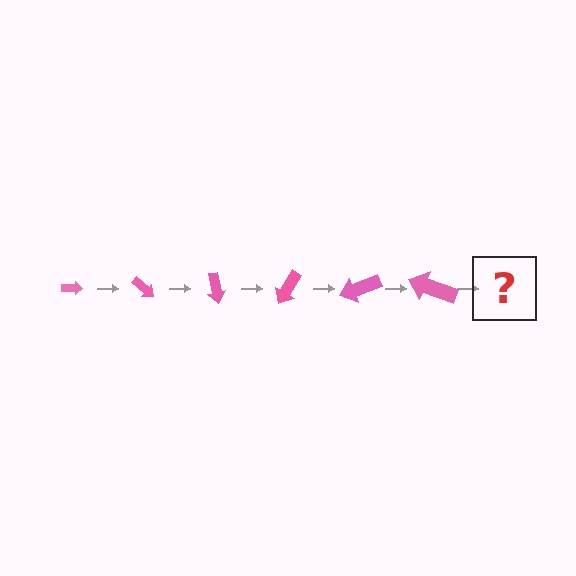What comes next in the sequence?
The next element should be an arrow, larger than the previous one and rotated 240 degrees from the start.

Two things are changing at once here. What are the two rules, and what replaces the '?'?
The two rules are that the arrow grows larger each step and it rotates 40 degrees each step. The '?' should be an arrow, larger than the previous one and rotated 240 degrees from the start.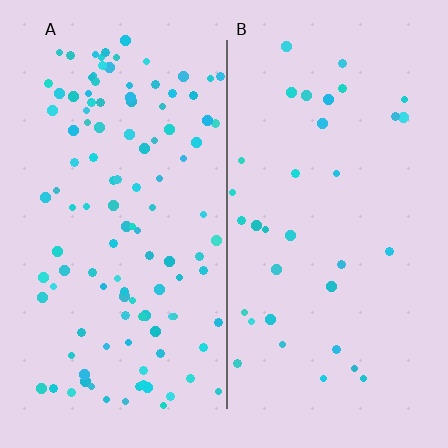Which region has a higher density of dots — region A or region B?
A (the left).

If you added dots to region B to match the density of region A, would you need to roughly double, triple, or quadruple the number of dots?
Approximately triple.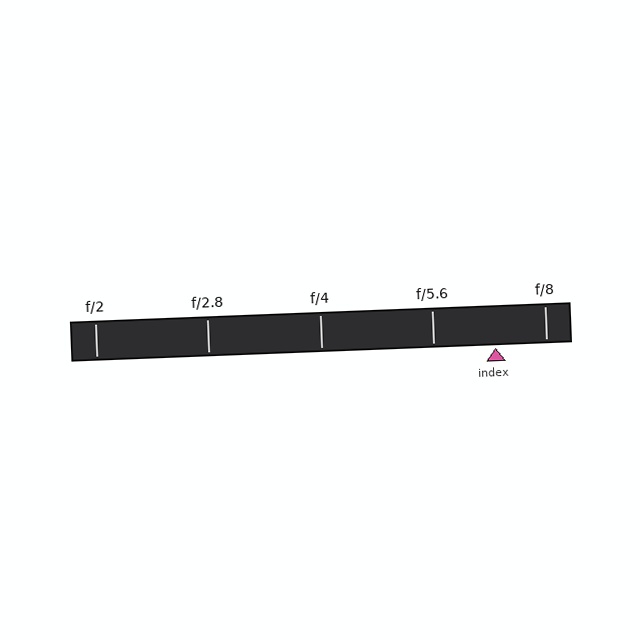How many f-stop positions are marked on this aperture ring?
There are 5 f-stop positions marked.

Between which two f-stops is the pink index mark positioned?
The index mark is between f/5.6 and f/8.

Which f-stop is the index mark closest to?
The index mark is closest to f/8.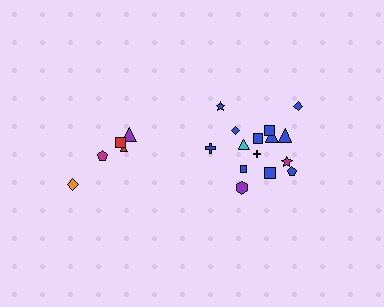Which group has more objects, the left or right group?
The right group.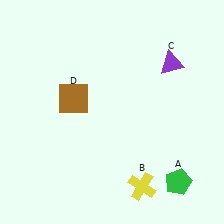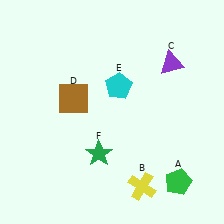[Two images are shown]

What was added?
A cyan pentagon (E), a green star (F) were added in Image 2.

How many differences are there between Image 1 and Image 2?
There are 2 differences between the two images.